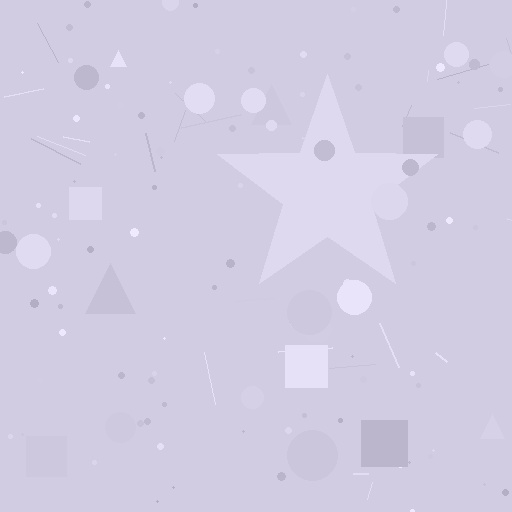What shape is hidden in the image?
A star is hidden in the image.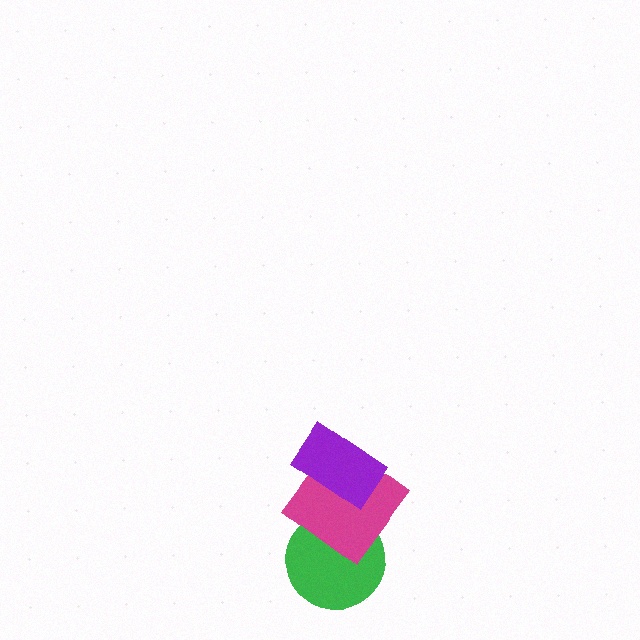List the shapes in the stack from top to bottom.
From top to bottom: the purple rectangle, the magenta diamond, the green circle.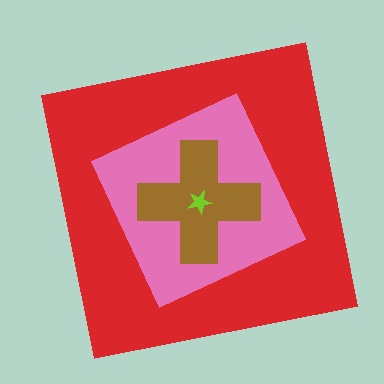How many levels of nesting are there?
4.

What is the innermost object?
The lime star.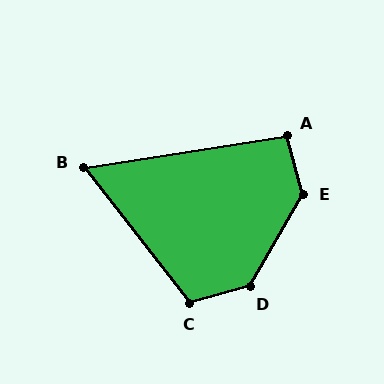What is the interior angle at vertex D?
Approximately 135 degrees (obtuse).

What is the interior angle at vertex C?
Approximately 113 degrees (obtuse).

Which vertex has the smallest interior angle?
B, at approximately 61 degrees.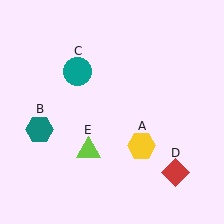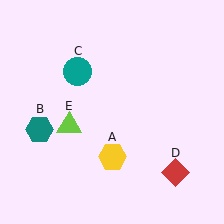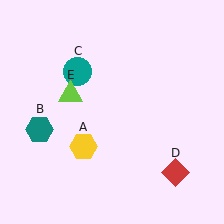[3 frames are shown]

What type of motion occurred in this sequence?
The yellow hexagon (object A), lime triangle (object E) rotated clockwise around the center of the scene.